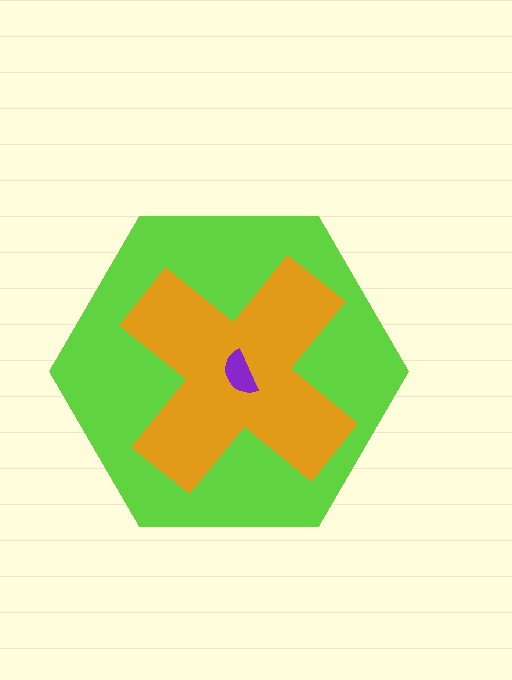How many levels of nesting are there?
3.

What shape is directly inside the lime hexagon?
The orange cross.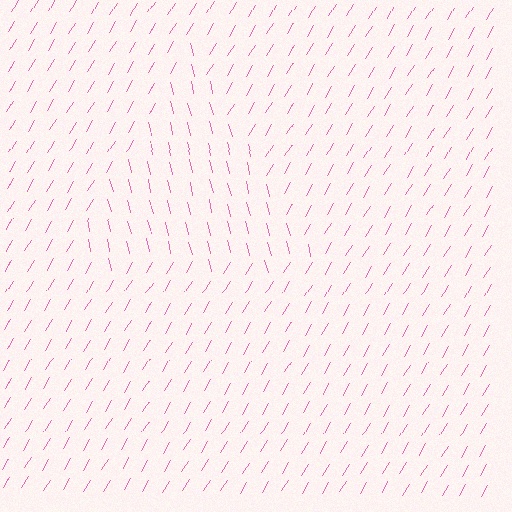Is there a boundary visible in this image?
Yes, there is a texture boundary formed by a change in line orientation.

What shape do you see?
I see a triangle.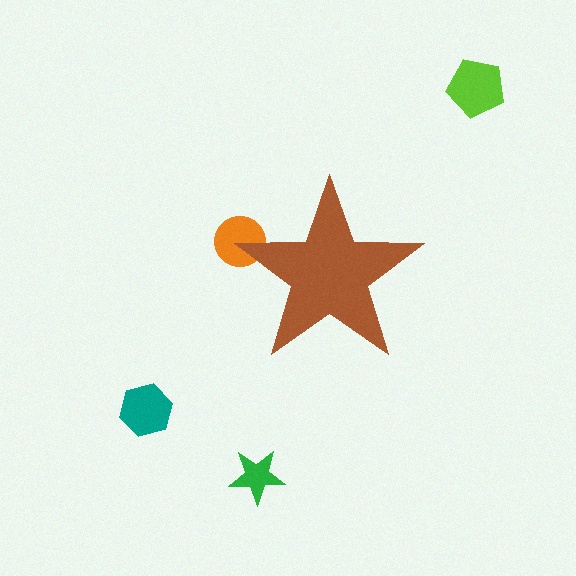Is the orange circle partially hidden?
Yes, the orange circle is partially hidden behind the brown star.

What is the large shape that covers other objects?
A brown star.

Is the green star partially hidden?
No, the green star is fully visible.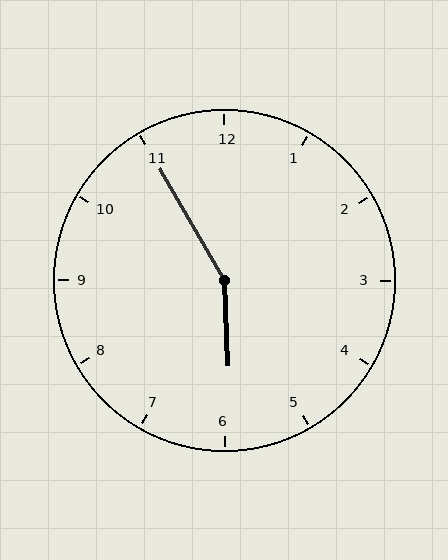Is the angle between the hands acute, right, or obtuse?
It is obtuse.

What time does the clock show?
5:55.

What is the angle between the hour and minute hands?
Approximately 152 degrees.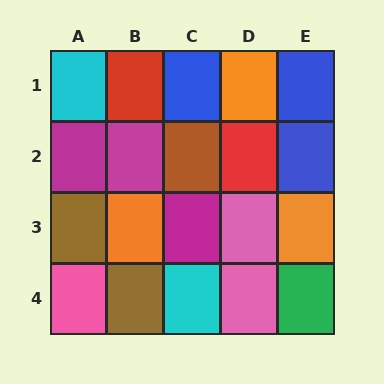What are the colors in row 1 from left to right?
Cyan, red, blue, orange, blue.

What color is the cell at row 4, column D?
Pink.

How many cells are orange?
3 cells are orange.